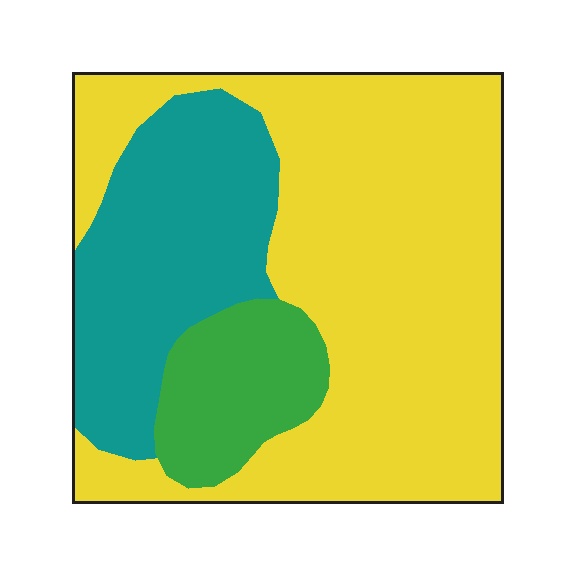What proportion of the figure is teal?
Teal covers about 25% of the figure.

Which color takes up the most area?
Yellow, at roughly 60%.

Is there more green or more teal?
Teal.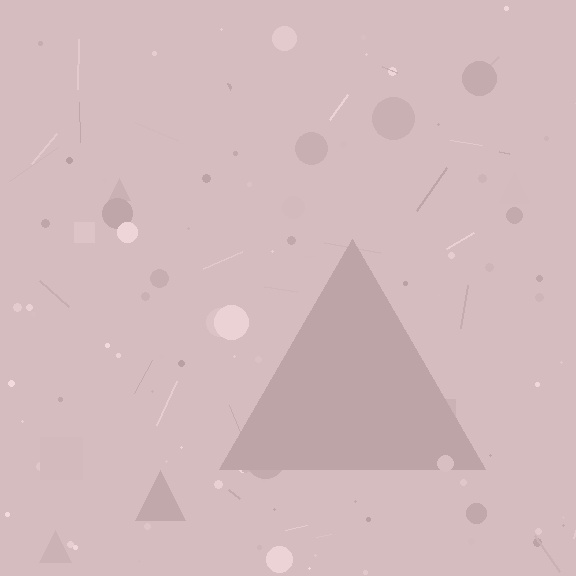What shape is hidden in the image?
A triangle is hidden in the image.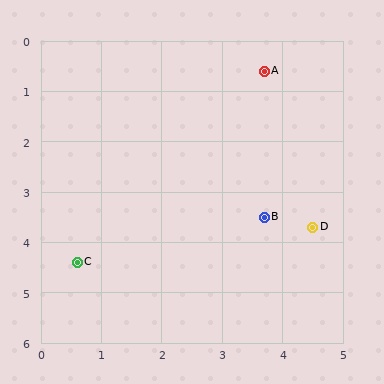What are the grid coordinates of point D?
Point D is at approximately (4.5, 3.7).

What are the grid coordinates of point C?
Point C is at approximately (0.6, 4.4).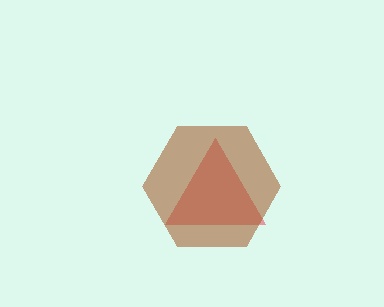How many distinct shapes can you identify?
There are 2 distinct shapes: a red triangle, a brown hexagon.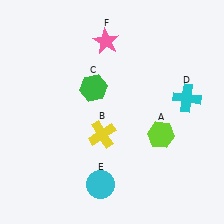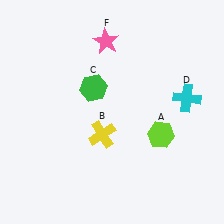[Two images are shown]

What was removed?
The cyan circle (E) was removed in Image 2.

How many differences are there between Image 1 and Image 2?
There is 1 difference between the two images.